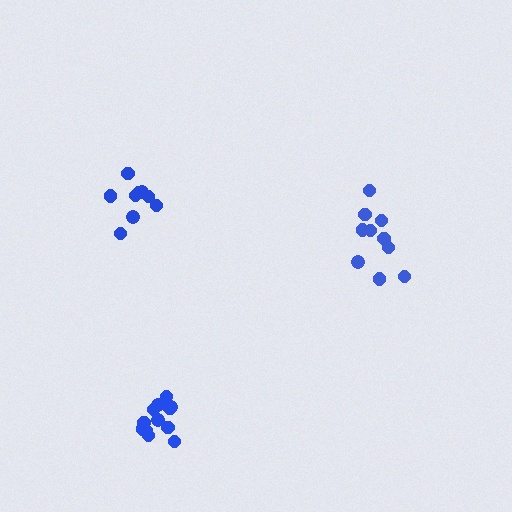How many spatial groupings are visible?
There are 3 spatial groupings.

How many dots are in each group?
Group 1: 12 dots, Group 2: 10 dots, Group 3: 9 dots (31 total).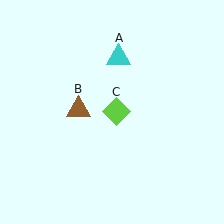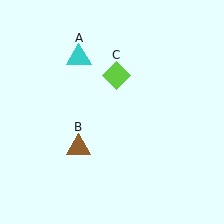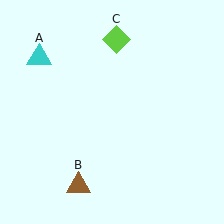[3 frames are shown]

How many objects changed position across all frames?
3 objects changed position: cyan triangle (object A), brown triangle (object B), lime diamond (object C).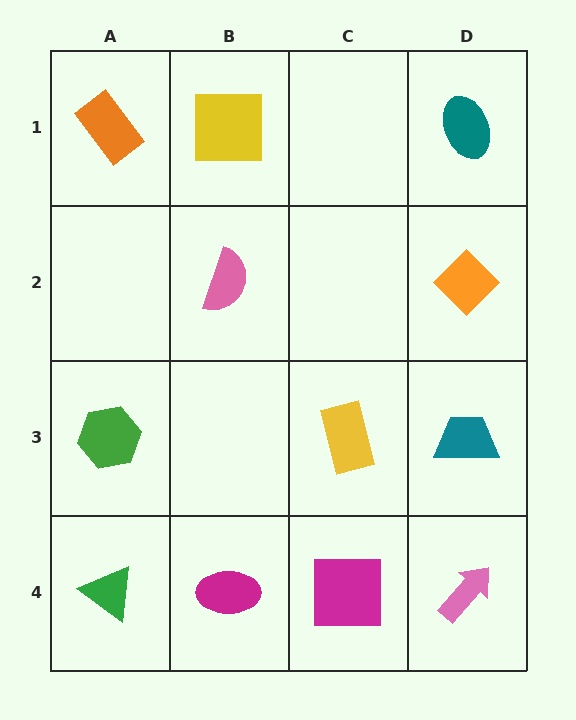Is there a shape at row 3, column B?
No, that cell is empty.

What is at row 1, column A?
An orange rectangle.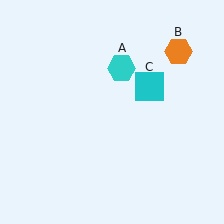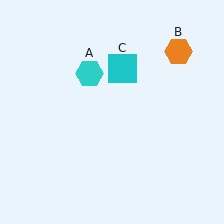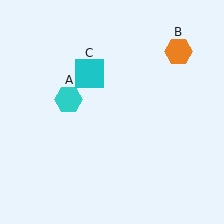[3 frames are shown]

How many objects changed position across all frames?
2 objects changed position: cyan hexagon (object A), cyan square (object C).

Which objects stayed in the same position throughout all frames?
Orange hexagon (object B) remained stationary.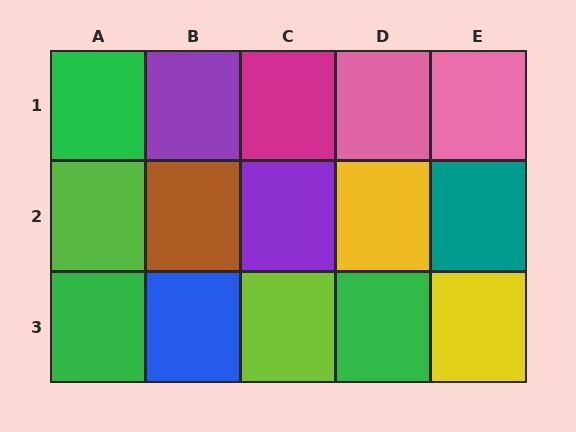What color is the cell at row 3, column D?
Green.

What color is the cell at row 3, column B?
Blue.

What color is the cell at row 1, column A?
Green.